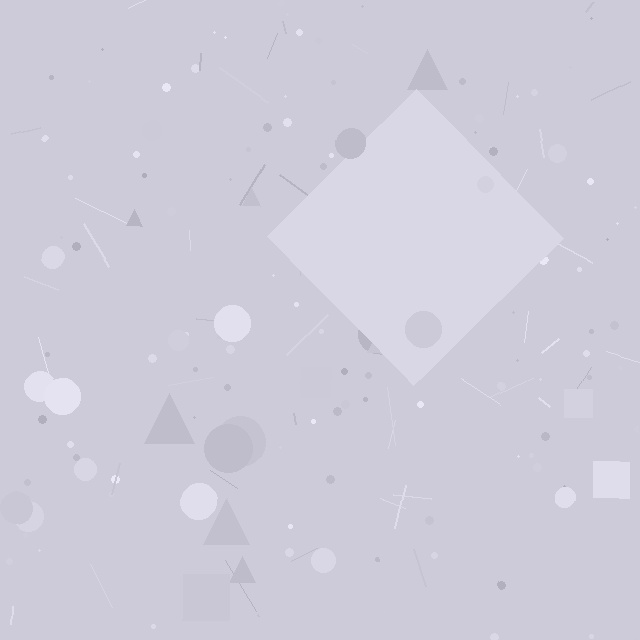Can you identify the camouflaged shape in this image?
The camouflaged shape is a diamond.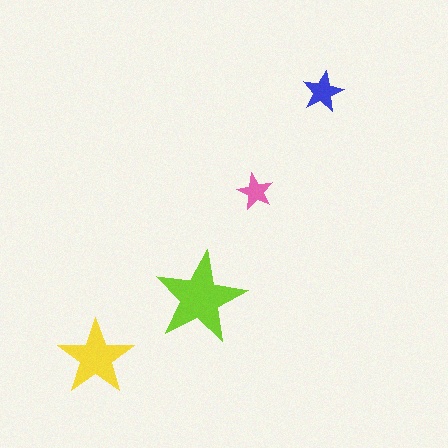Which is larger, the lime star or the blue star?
The lime one.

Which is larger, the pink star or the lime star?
The lime one.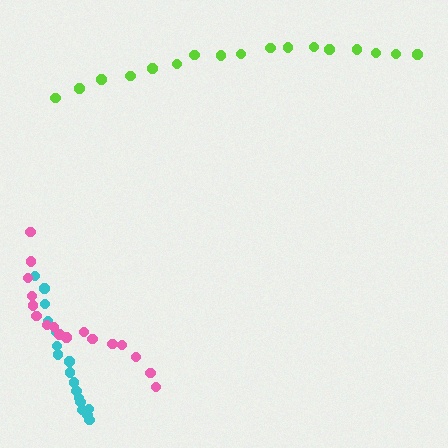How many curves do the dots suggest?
There are 3 distinct paths.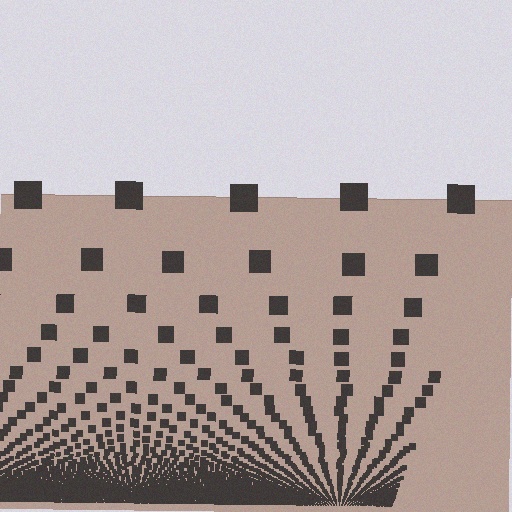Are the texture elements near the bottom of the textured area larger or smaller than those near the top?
Smaller. The gradient is inverted — elements near the bottom are smaller and denser.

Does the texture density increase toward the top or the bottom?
Density increases toward the bottom.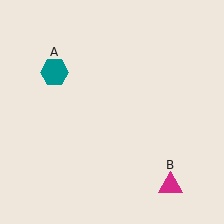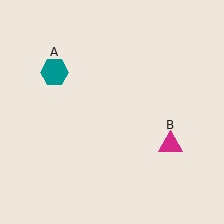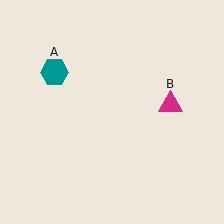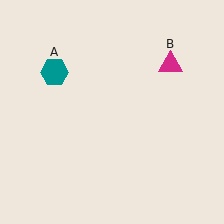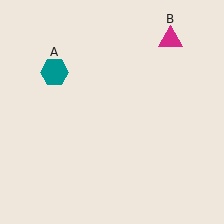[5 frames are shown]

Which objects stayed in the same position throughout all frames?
Teal hexagon (object A) remained stationary.